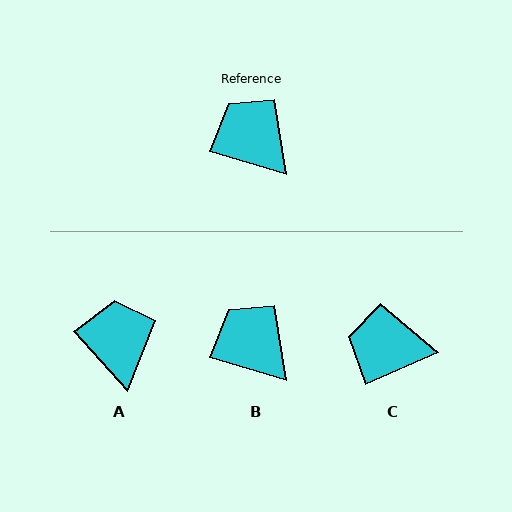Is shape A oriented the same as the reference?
No, it is off by about 31 degrees.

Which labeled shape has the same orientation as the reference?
B.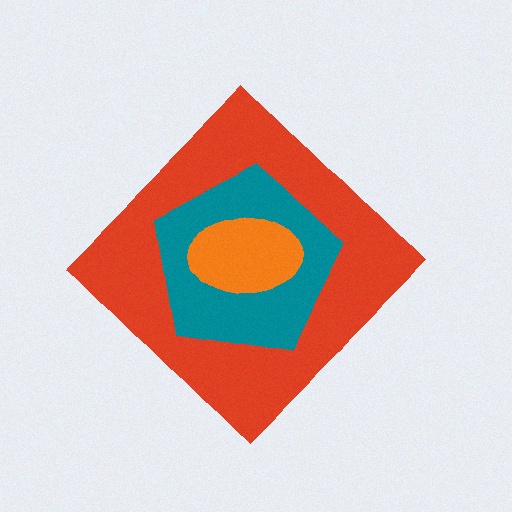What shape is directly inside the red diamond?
The teal pentagon.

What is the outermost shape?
The red diamond.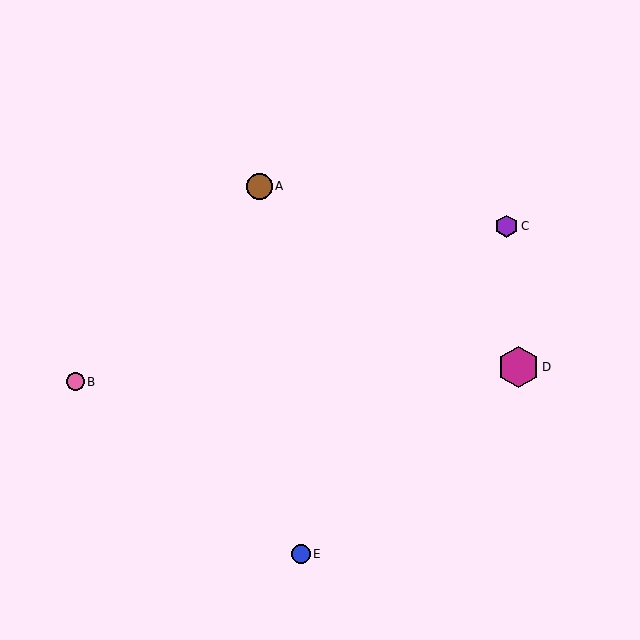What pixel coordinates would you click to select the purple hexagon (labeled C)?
Click at (507, 226) to select the purple hexagon C.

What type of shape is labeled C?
Shape C is a purple hexagon.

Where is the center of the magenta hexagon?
The center of the magenta hexagon is at (519, 367).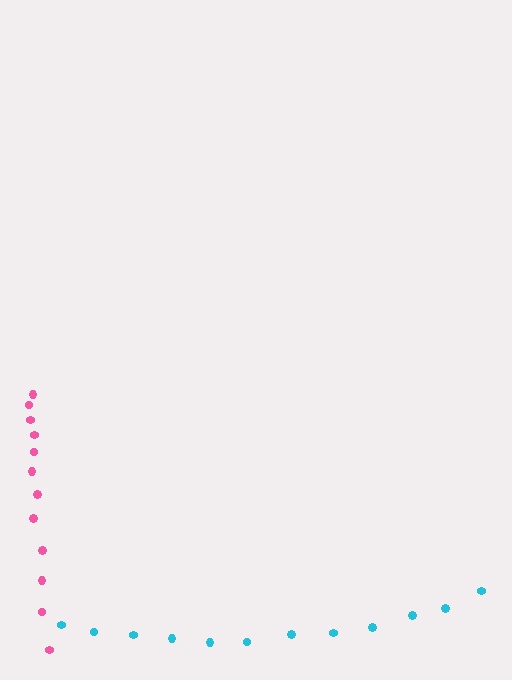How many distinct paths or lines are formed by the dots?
There are 2 distinct paths.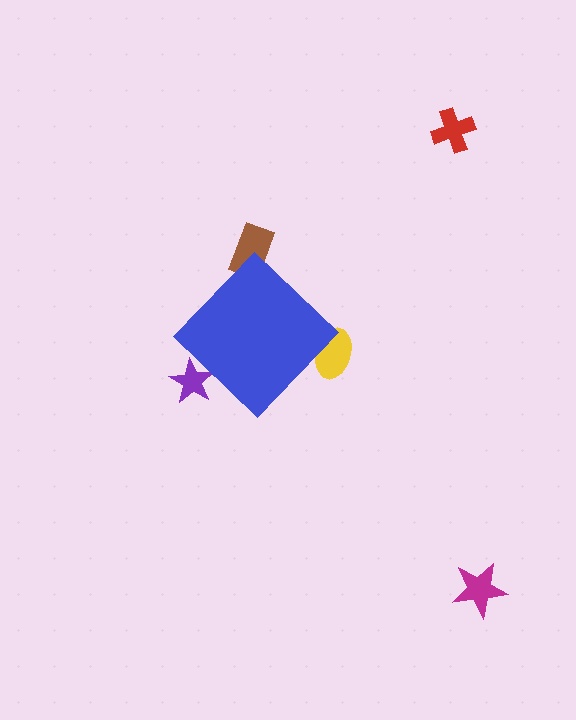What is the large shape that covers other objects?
A blue diamond.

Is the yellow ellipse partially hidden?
Yes, the yellow ellipse is partially hidden behind the blue diamond.